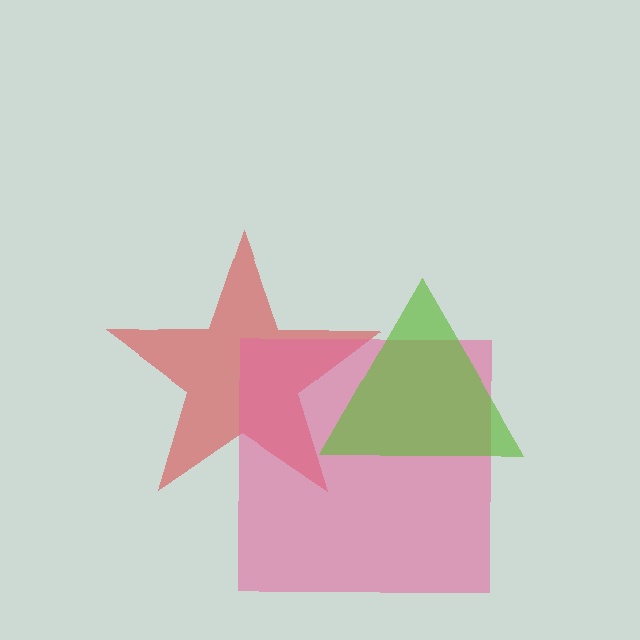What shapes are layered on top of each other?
The layered shapes are: a red star, a pink square, a lime triangle.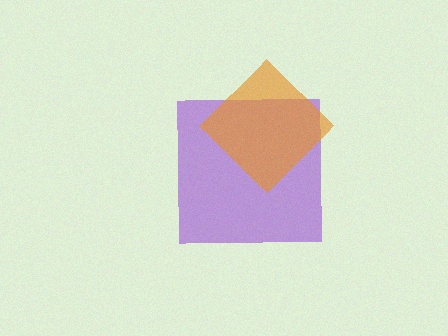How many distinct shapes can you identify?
There are 2 distinct shapes: a purple square, an orange diamond.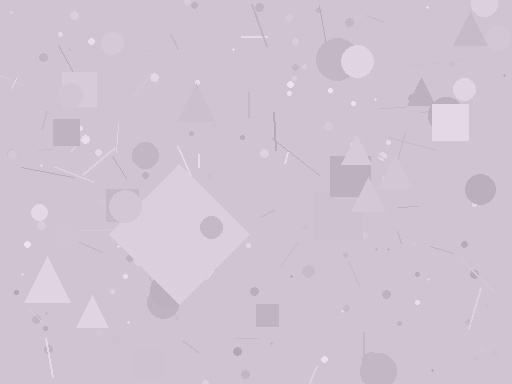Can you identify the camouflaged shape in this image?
The camouflaged shape is a diamond.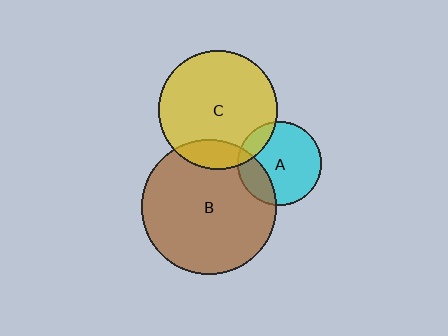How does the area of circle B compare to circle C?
Approximately 1.3 times.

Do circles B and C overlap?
Yes.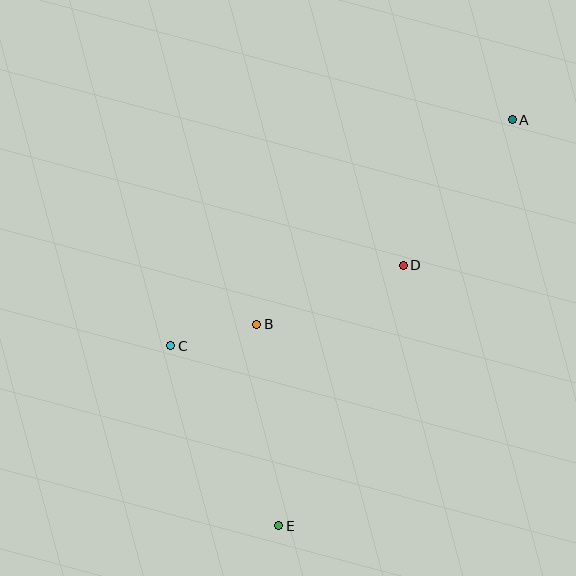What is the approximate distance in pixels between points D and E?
The distance between D and E is approximately 289 pixels.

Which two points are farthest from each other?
Points A and E are farthest from each other.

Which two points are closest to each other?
Points B and C are closest to each other.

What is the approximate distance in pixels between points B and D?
The distance between B and D is approximately 158 pixels.